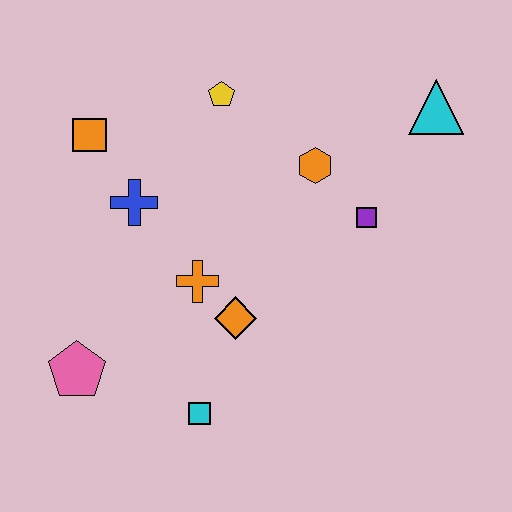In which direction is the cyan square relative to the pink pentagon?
The cyan square is to the right of the pink pentagon.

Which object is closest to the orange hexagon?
The purple square is closest to the orange hexagon.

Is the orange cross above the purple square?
No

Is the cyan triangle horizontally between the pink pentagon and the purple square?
No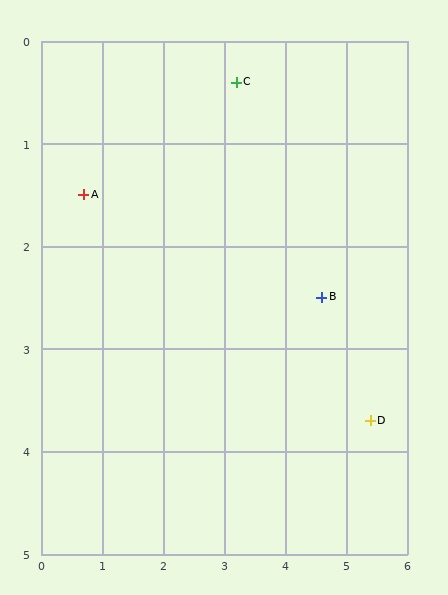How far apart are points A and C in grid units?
Points A and C are about 2.7 grid units apart.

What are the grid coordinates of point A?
Point A is at approximately (0.7, 1.5).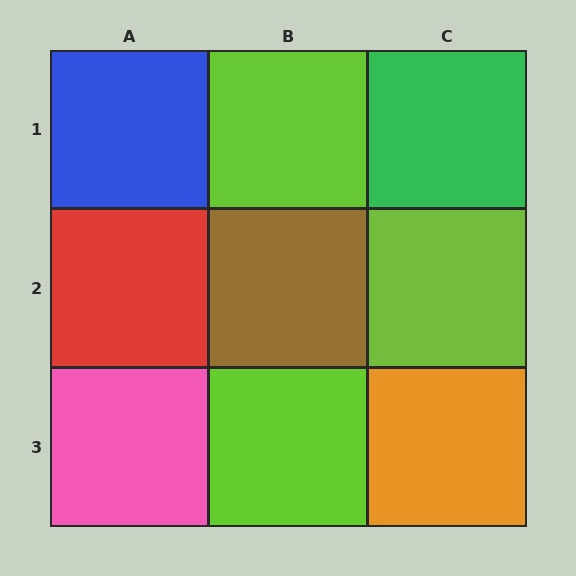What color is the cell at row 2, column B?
Brown.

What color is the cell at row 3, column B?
Lime.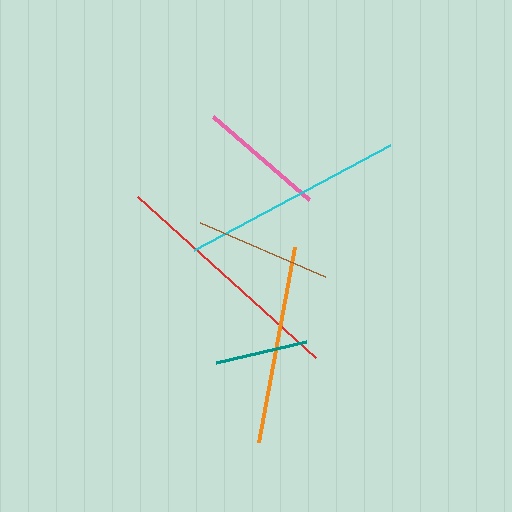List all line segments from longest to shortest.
From longest to shortest: red, cyan, orange, brown, pink, teal.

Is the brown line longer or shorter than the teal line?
The brown line is longer than the teal line.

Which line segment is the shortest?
The teal line is the shortest at approximately 93 pixels.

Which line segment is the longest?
The red line is the longest at approximately 239 pixels.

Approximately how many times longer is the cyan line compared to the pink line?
The cyan line is approximately 1.7 times the length of the pink line.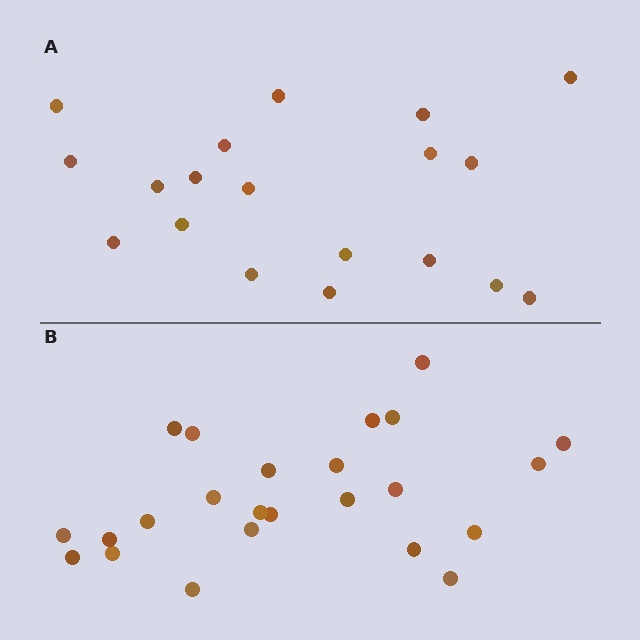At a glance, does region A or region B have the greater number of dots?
Region B (the bottom region) has more dots.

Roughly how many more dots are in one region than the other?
Region B has about 5 more dots than region A.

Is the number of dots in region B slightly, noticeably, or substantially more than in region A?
Region B has noticeably more, but not dramatically so. The ratio is roughly 1.3 to 1.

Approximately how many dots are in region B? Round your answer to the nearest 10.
About 20 dots. (The exact count is 24, which rounds to 20.)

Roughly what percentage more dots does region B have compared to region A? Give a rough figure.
About 25% more.